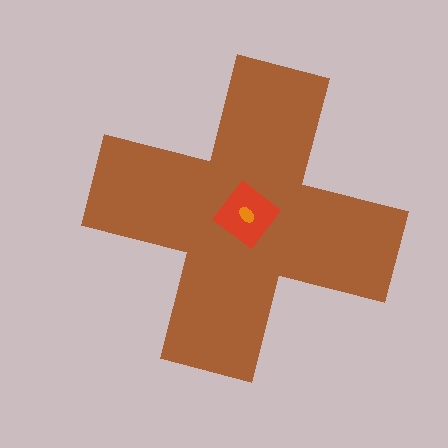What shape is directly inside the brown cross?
The red diamond.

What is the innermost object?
The orange ellipse.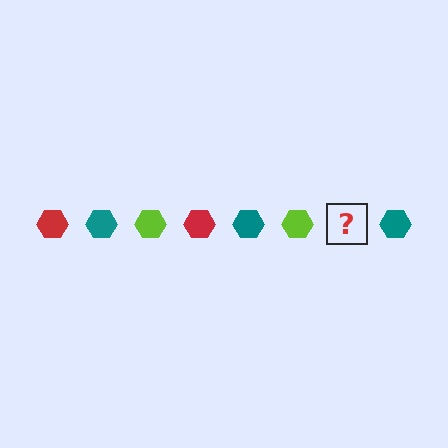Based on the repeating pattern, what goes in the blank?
The blank should be a red hexagon.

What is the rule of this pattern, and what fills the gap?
The rule is that the pattern cycles through red, teal, lime hexagons. The gap should be filled with a red hexagon.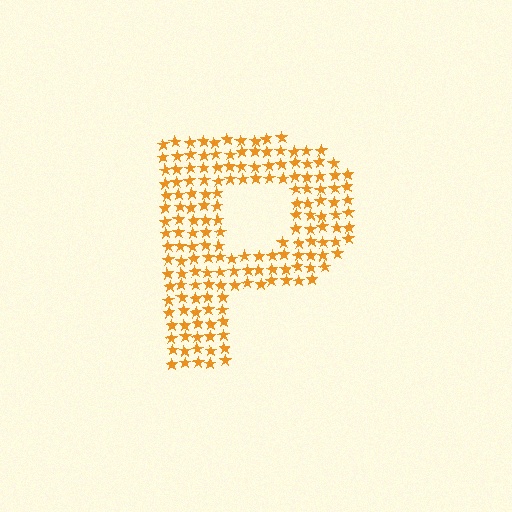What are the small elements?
The small elements are stars.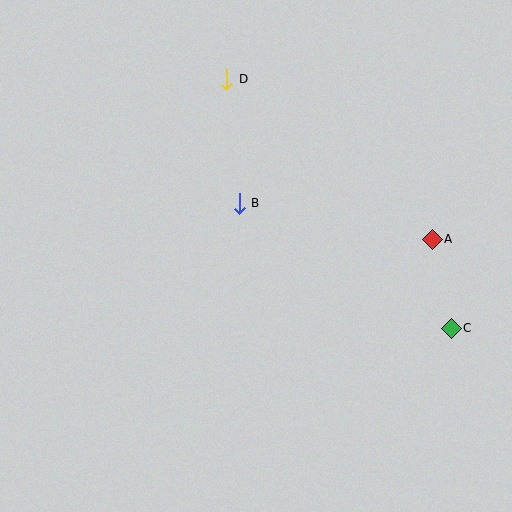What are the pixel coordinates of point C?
Point C is at (451, 328).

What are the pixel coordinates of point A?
Point A is at (432, 239).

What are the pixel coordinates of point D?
Point D is at (227, 79).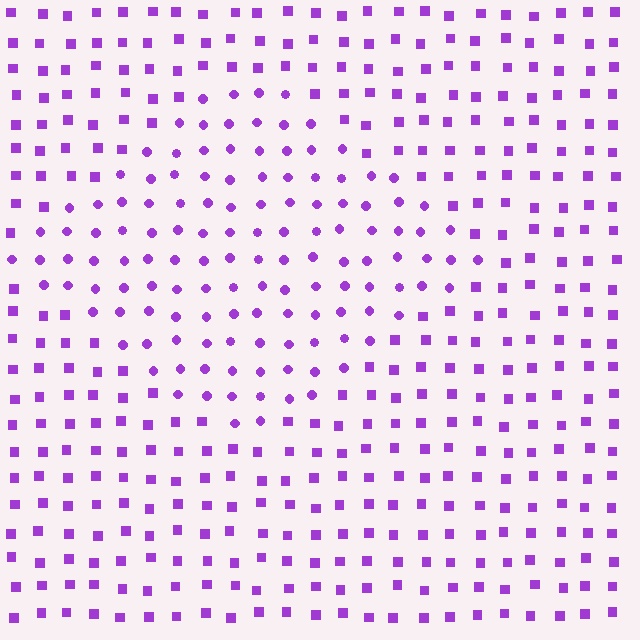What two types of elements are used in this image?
The image uses circles inside the diamond region and squares outside it.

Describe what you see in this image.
The image is filled with small purple elements arranged in a uniform grid. A diamond-shaped region contains circles, while the surrounding area contains squares. The boundary is defined purely by the change in element shape.